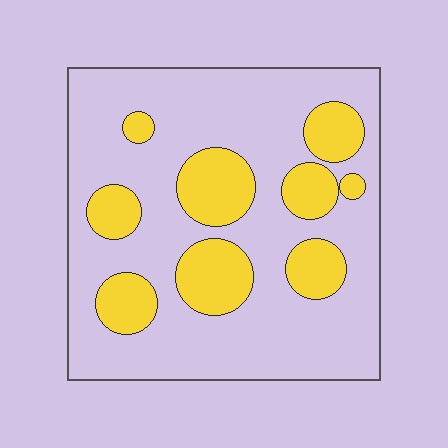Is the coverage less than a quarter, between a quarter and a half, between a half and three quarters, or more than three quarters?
Between a quarter and a half.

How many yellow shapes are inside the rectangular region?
9.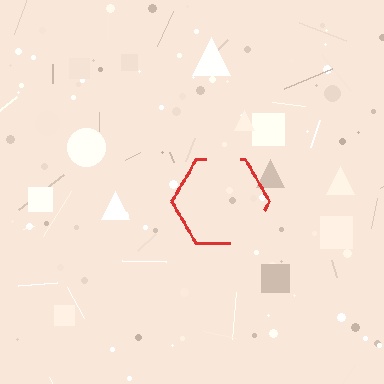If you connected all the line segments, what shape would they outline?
They would outline a hexagon.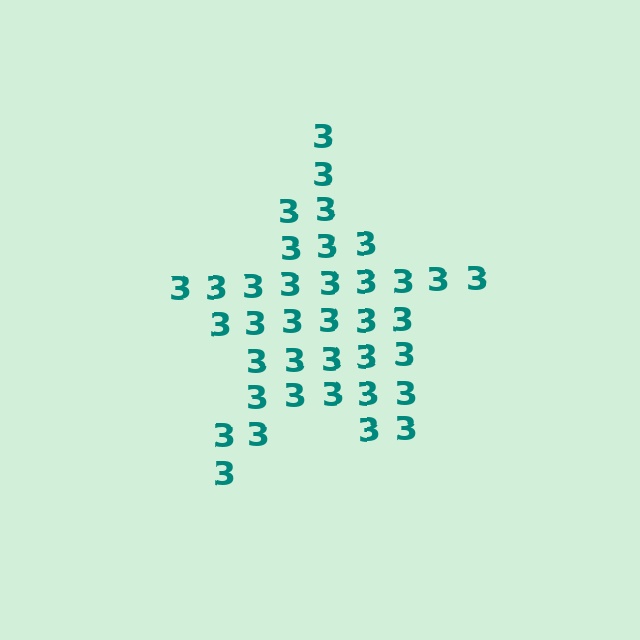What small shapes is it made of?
It is made of small digit 3's.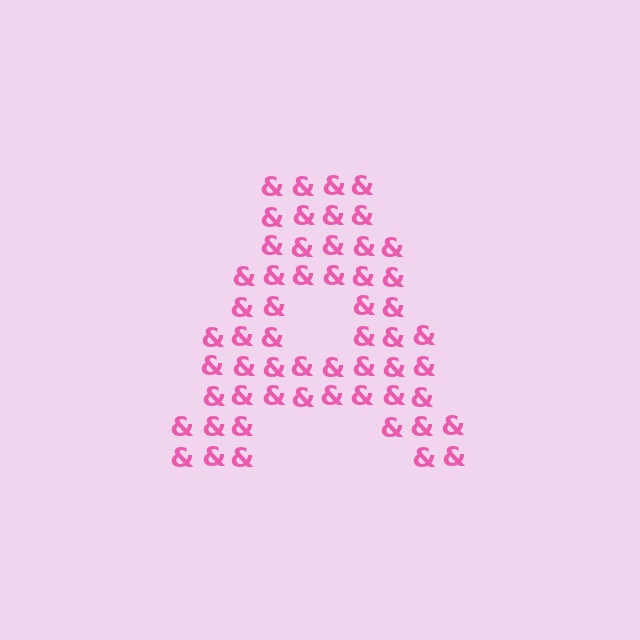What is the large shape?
The large shape is the letter A.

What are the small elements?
The small elements are ampersands.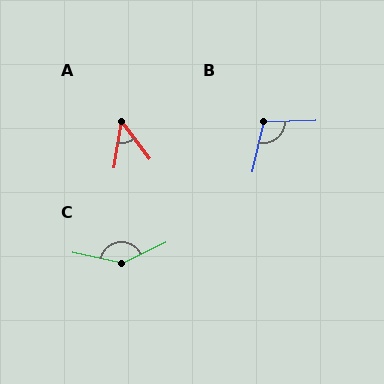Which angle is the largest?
C, at approximately 142 degrees.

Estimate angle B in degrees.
Approximately 105 degrees.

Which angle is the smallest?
A, at approximately 46 degrees.